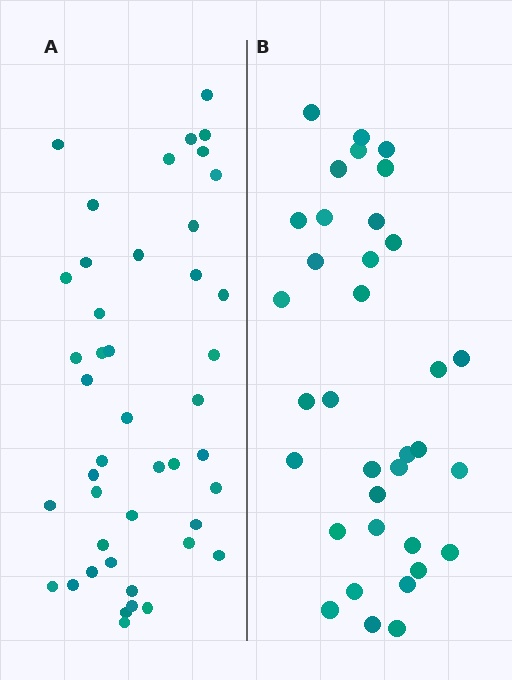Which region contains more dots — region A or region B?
Region A (the left region) has more dots.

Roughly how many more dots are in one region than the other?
Region A has roughly 8 or so more dots than region B.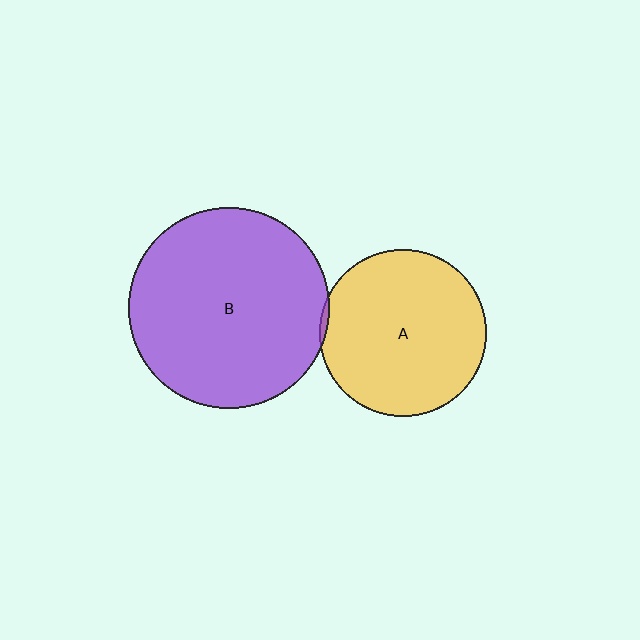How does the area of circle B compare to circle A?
Approximately 1.5 times.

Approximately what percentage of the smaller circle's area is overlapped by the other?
Approximately 5%.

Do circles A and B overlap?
Yes.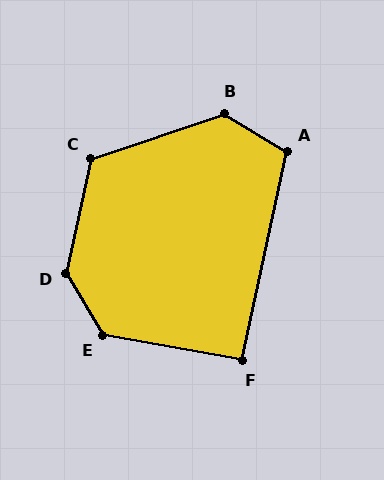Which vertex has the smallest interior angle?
F, at approximately 92 degrees.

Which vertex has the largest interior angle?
D, at approximately 137 degrees.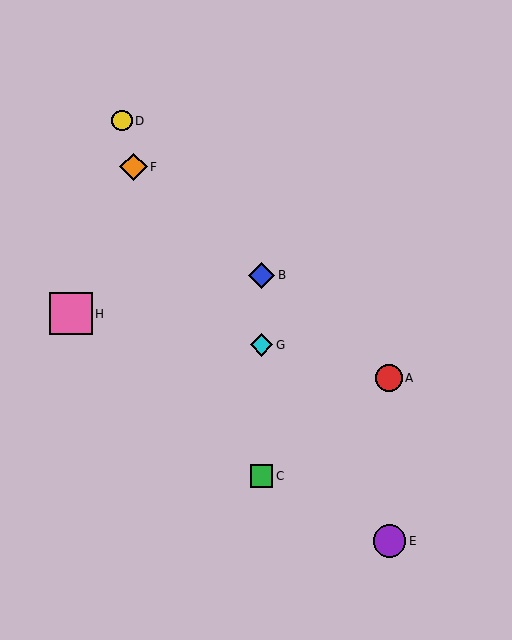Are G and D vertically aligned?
No, G is at x≈261 and D is at x≈122.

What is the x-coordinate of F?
Object F is at x≈133.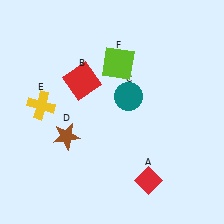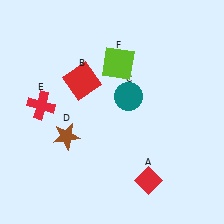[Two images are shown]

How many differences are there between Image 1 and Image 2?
There is 1 difference between the two images.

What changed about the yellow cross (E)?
In Image 1, E is yellow. In Image 2, it changed to red.